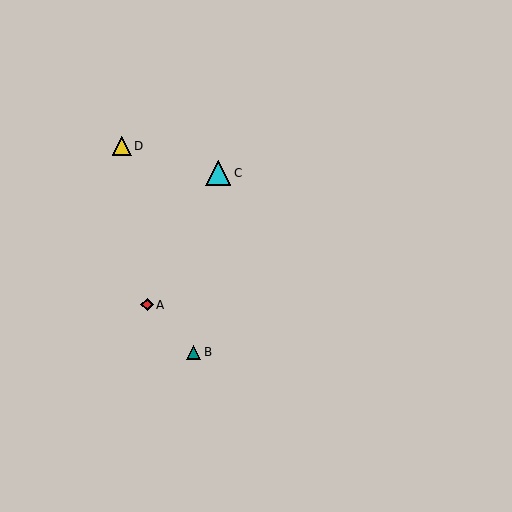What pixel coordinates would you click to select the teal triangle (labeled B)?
Click at (194, 352) to select the teal triangle B.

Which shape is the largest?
The cyan triangle (labeled C) is the largest.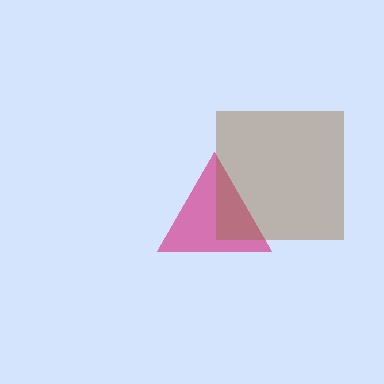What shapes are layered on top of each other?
The layered shapes are: a magenta triangle, a brown square.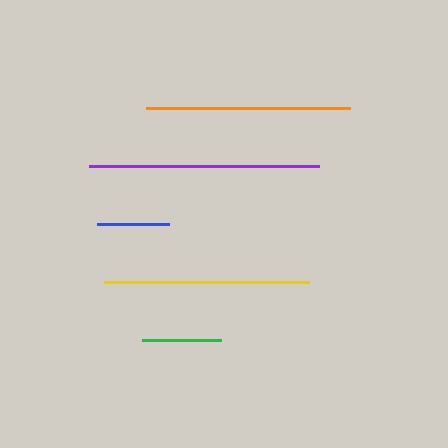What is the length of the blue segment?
The blue segment is approximately 72 pixels long.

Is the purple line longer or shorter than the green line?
The purple line is longer than the green line.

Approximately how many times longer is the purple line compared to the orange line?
The purple line is approximately 1.1 times the length of the orange line.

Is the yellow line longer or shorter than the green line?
The yellow line is longer than the green line.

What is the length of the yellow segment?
The yellow segment is approximately 205 pixels long.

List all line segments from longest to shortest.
From longest to shortest: purple, yellow, orange, green, blue.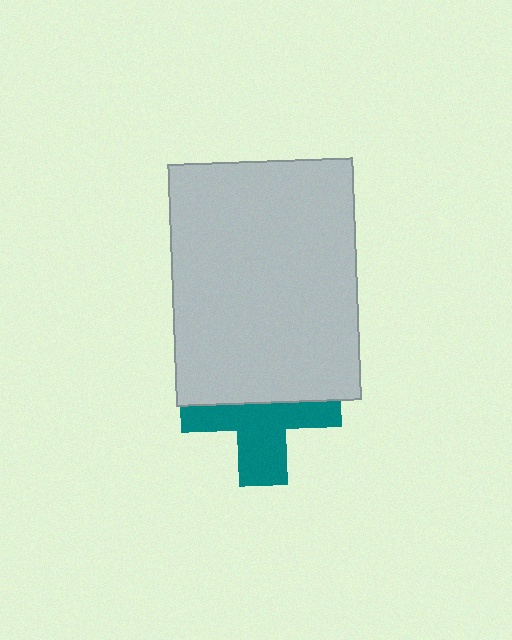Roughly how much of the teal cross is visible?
About half of it is visible (roughly 52%).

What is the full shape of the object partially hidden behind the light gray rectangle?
The partially hidden object is a teal cross.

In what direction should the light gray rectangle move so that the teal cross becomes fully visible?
The light gray rectangle should move up. That is the shortest direction to clear the overlap and leave the teal cross fully visible.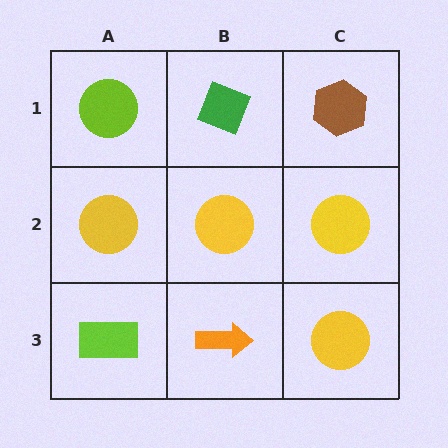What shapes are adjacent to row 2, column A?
A lime circle (row 1, column A), a lime rectangle (row 3, column A), a yellow circle (row 2, column B).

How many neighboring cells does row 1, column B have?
3.